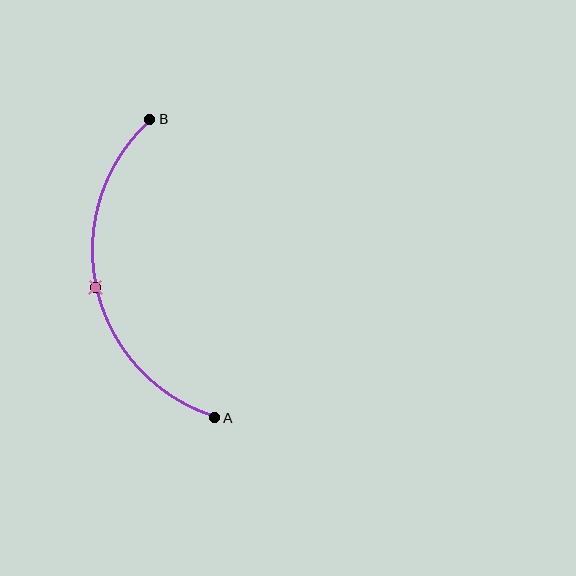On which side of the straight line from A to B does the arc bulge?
The arc bulges to the left of the straight line connecting A and B.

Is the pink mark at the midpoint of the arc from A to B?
Yes. The pink mark lies on the arc at equal arc-length from both A and B — it is the arc midpoint.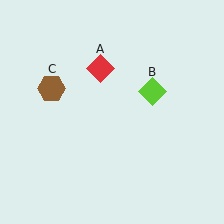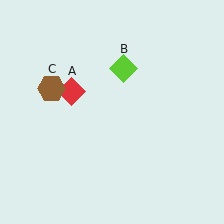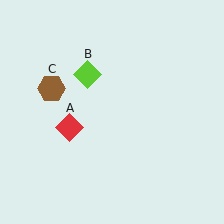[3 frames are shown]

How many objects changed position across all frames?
2 objects changed position: red diamond (object A), lime diamond (object B).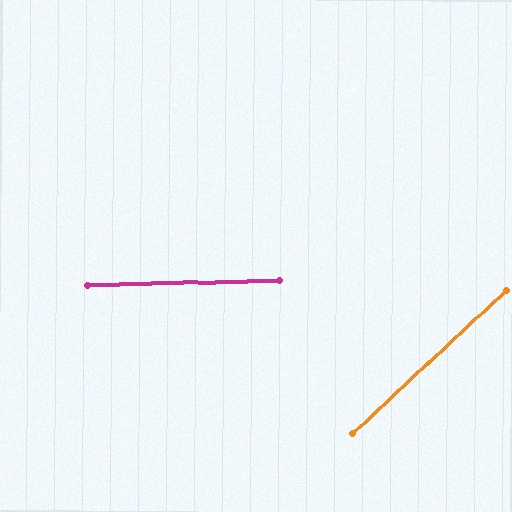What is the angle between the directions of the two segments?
Approximately 42 degrees.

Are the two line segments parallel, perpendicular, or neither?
Neither parallel nor perpendicular — they differ by about 42°.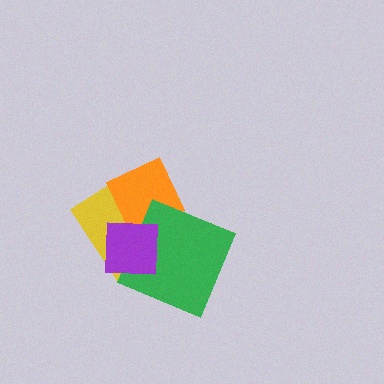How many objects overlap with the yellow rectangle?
3 objects overlap with the yellow rectangle.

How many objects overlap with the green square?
3 objects overlap with the green square.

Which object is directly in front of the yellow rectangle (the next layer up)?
The orange diamond is directly in front of the yellow rectangle.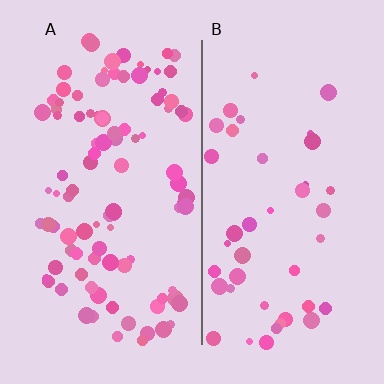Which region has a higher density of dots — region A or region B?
A (the left).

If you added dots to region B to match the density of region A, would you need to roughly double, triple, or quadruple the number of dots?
Approximately double.